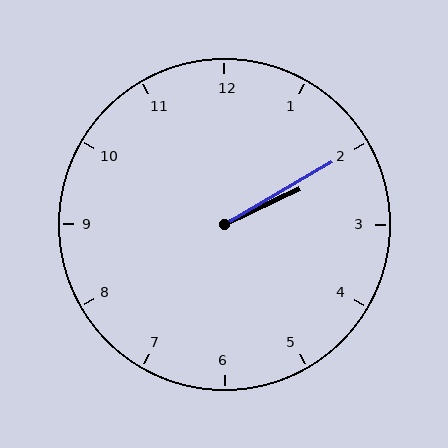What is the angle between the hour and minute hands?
Approximately 5 degrees.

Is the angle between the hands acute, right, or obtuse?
It is acute.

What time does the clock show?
2:10.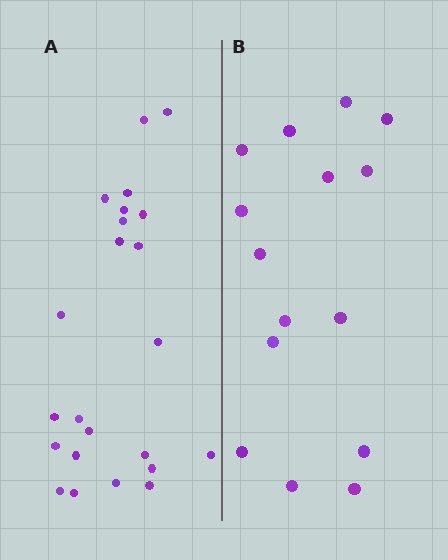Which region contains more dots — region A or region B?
Region A (the left region) has more dots.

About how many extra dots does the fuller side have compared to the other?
Region A has roughly 8 or so more dots than region B.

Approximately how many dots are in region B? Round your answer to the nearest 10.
About 20 dots. (The exact count is 15, which rounds to 20.)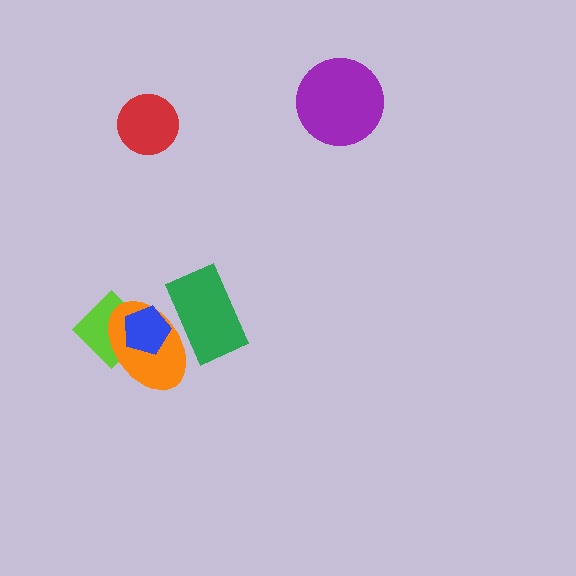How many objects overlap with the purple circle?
0 objects overlap with the purple circle.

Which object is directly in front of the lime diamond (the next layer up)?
The orange ellipse is directly in front of the lime diamond.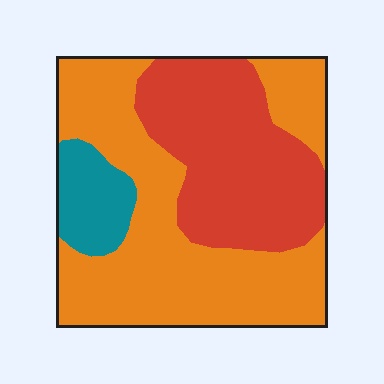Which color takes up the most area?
Orange, at roughly 55%.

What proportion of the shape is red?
Red takes up between a third and a half of the shape.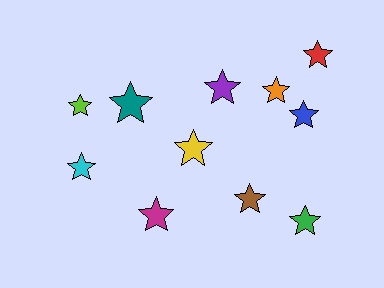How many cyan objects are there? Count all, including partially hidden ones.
There is 1 cyan object.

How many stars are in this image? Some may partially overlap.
There are 11 stars.